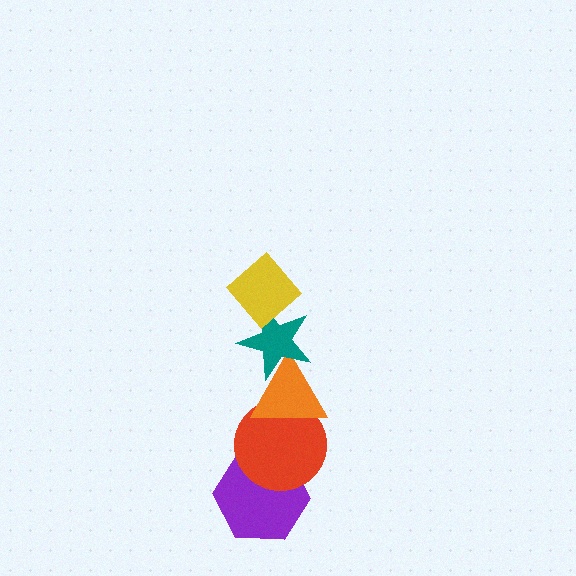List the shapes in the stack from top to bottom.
From top to bottom: the yellow diamond, the teal star, the orange triangle, the red circle, the purple hexagon.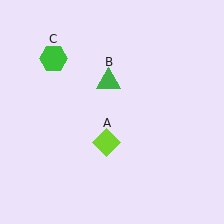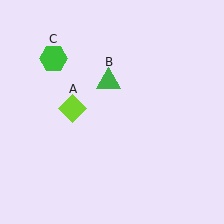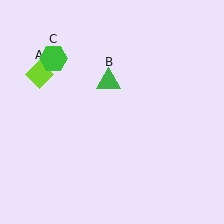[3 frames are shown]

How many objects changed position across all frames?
1 object changed position: lime diamond (object A).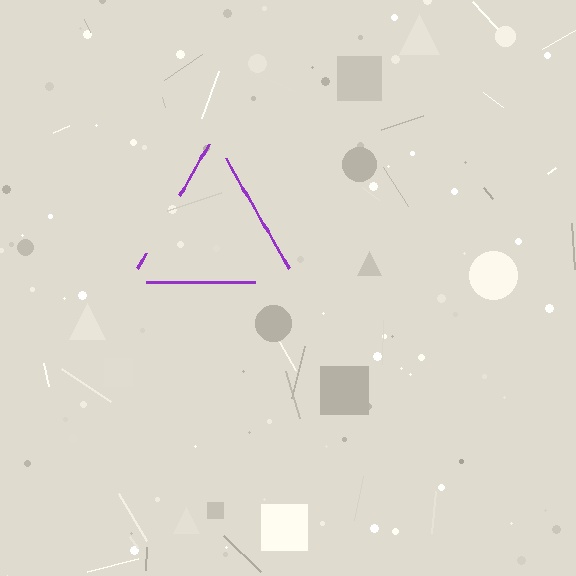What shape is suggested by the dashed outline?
The dashed outline suggests a triangle.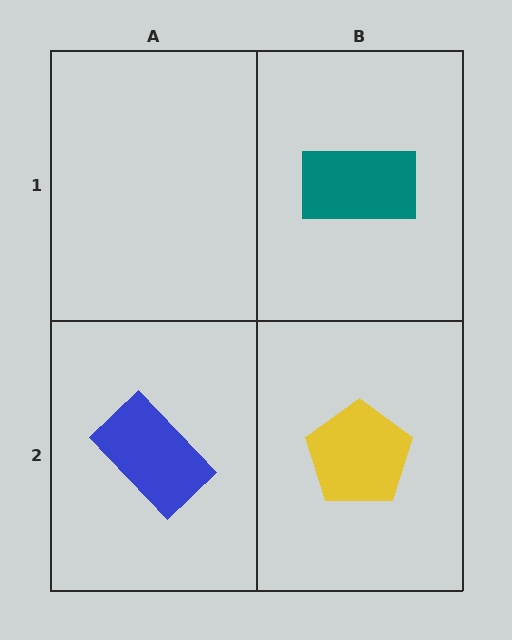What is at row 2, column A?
A blue rectangle.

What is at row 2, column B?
A yellow pentagon.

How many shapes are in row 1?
1 shape.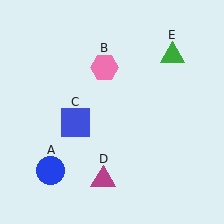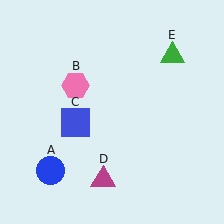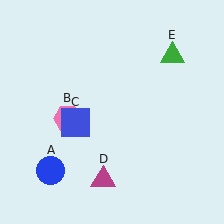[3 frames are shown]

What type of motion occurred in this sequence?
The pink hexagon (object B) rotated counterclockwise around the center of the scene.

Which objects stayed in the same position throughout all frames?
Blue circle (object A) and blue square (object C) and magenta triangle (object D) and green triangle (object E) remained stationary.